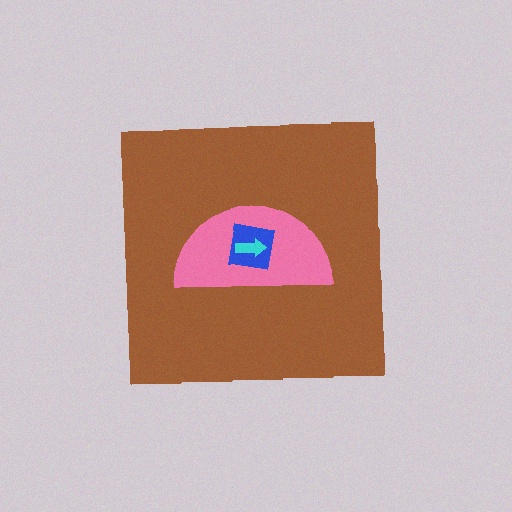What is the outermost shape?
The brown square.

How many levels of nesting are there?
4.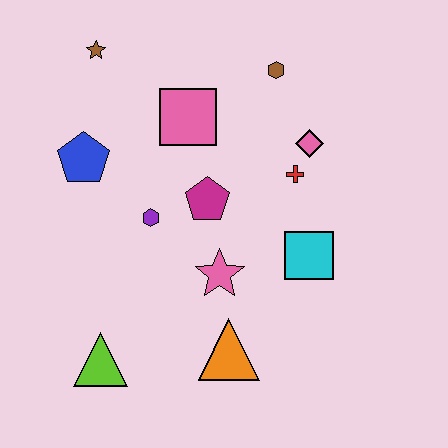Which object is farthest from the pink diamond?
The lime triangle is farthest from the pink diamond.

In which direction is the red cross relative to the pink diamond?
The red cross is below the pink diamond.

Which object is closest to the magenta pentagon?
The purple hexagon is closest to the magenta pentagon.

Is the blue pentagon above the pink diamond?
No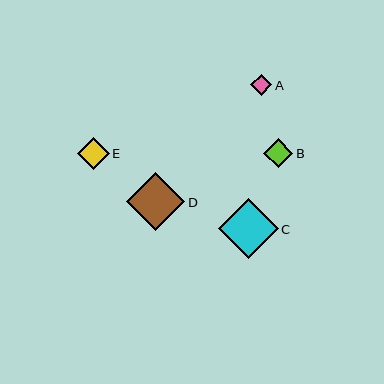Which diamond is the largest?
Diamond C is the largest with a size of approximately 60 pixels.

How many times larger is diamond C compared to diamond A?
Diamond C is approximately 2.8 times the size of diamond A.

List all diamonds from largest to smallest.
From largest to smallest: C, D, E, B, A.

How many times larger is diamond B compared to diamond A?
Diamond B is approximately 1.4 times the size of diamond A.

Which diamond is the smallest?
Diamond A is the smallest with a size of approximately 21 pixels.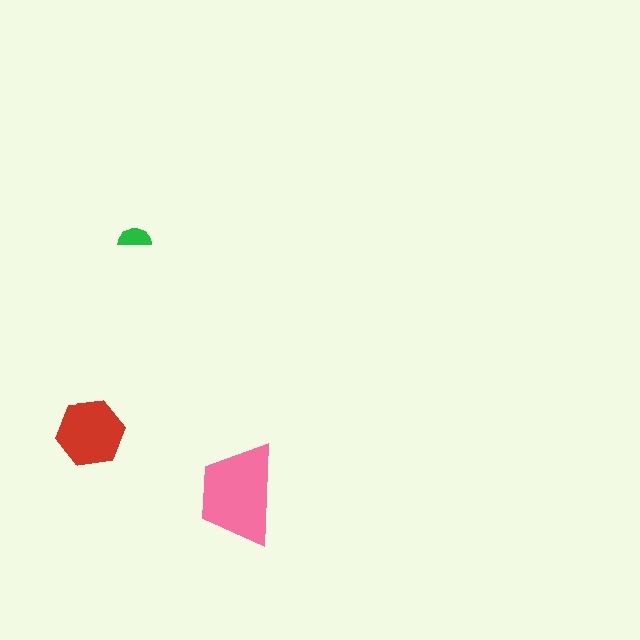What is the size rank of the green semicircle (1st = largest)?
3rd.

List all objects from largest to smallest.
The pink trapezoid, the red hexagon, the green semicircle.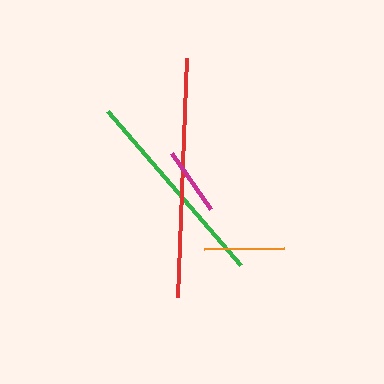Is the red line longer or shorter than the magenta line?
The red line is longer than the magenta line.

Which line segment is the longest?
The red line is the longest at approximately 240 pixels.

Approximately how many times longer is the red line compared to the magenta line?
The red line is approximately 3.5 times the length of the magenta line.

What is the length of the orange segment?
The orange segment is approximately 80 pixels long.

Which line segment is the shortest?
The magenta line is the shortest at approximately 68 pixels.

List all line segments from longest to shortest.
From longest to shortest: red, green, orange, magenta.